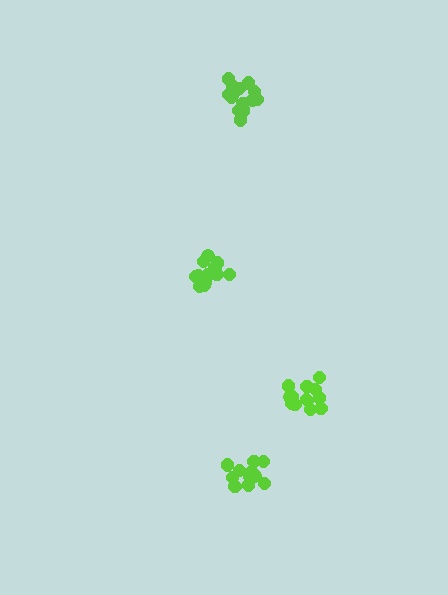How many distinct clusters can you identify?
There are 4 distinct clusters.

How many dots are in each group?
Group 1: 14 dots, Group 2: 13 dots, Group 3: 12 dots, Group 4: 16 dots (55 total).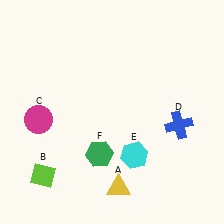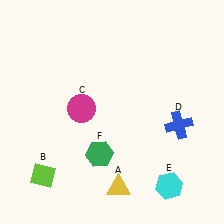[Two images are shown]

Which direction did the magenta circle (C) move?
The magenta circle (C) moved right.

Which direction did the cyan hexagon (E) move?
The cyan hexagon (E) moved right.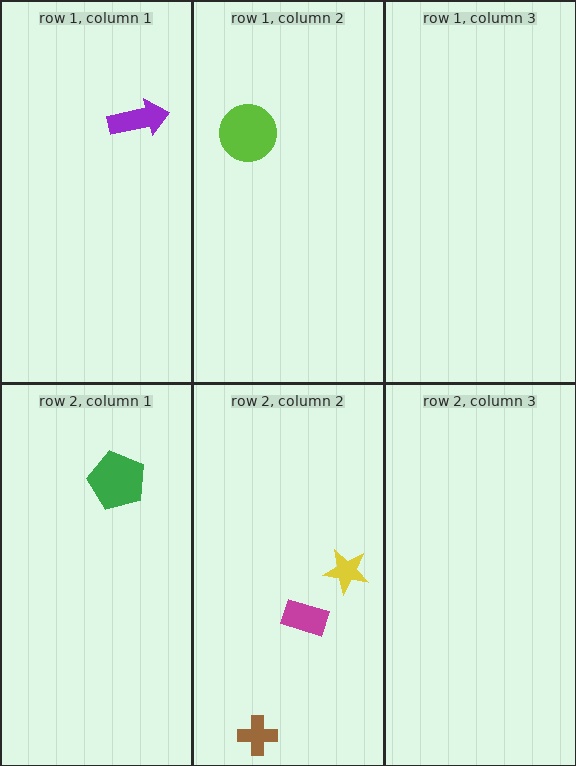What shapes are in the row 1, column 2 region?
The lime circle.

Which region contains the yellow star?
The row 2, column 2 region.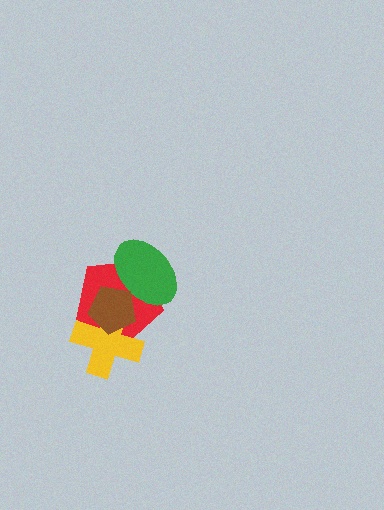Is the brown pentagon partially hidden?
No, no other shape covers it.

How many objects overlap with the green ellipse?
2 objects overlap with the green ellipse.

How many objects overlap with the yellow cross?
2 objects overlap with the yellow cross.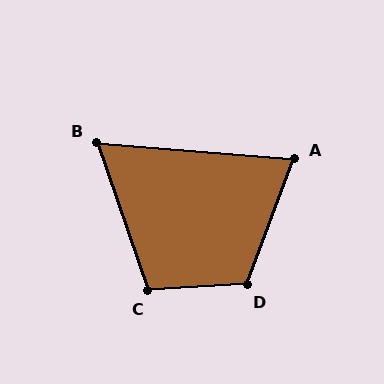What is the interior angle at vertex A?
Approximately 74 degrees (acute).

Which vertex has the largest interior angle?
D, at approximately 114 degrees.